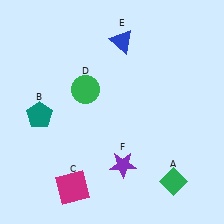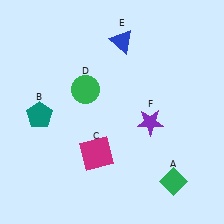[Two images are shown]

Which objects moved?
The objects that moved are: the magenta square (C), the purple star (F).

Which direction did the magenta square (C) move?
The magenta square (C) moved up.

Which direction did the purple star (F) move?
The purple star (F) moved up.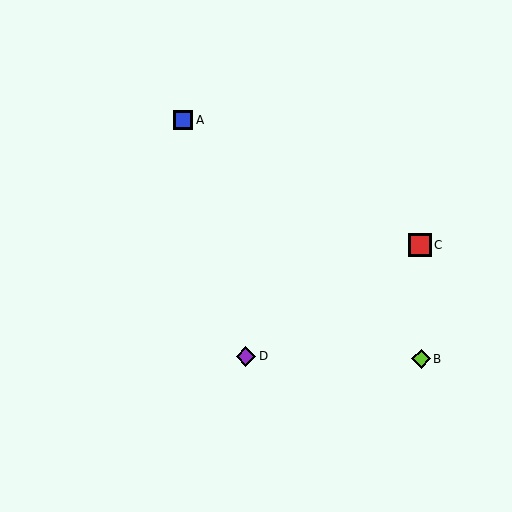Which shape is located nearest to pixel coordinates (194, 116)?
The blue square (labeled A) at (183, 120) is nearest to that location.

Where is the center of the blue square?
The center of the blue square is at (183, 120).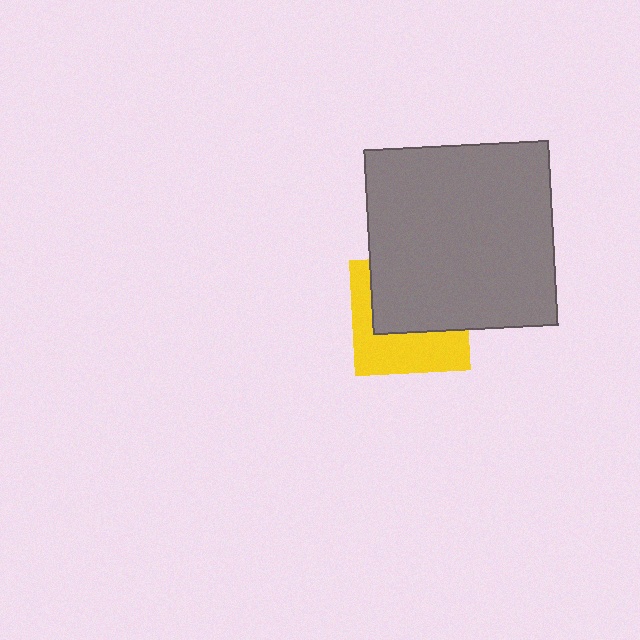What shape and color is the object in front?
The object in front is a gray square.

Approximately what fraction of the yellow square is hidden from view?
Roughly 54% of the yellow square is hidden behind the gray square.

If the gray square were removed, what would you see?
You would see the complete yellow square.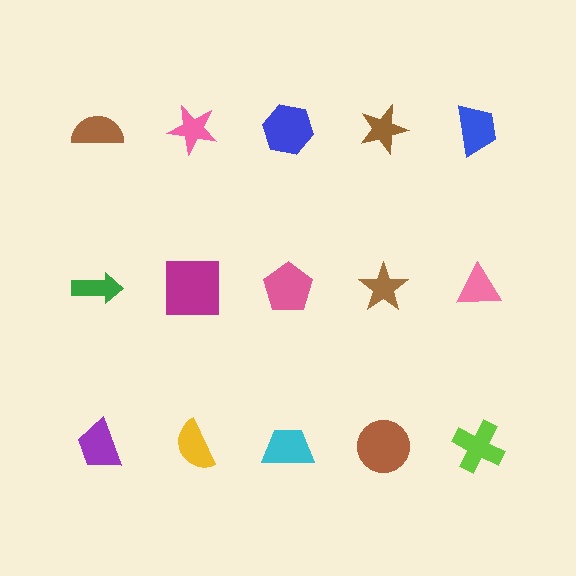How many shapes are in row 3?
5 shapes.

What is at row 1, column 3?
A blue hexagon.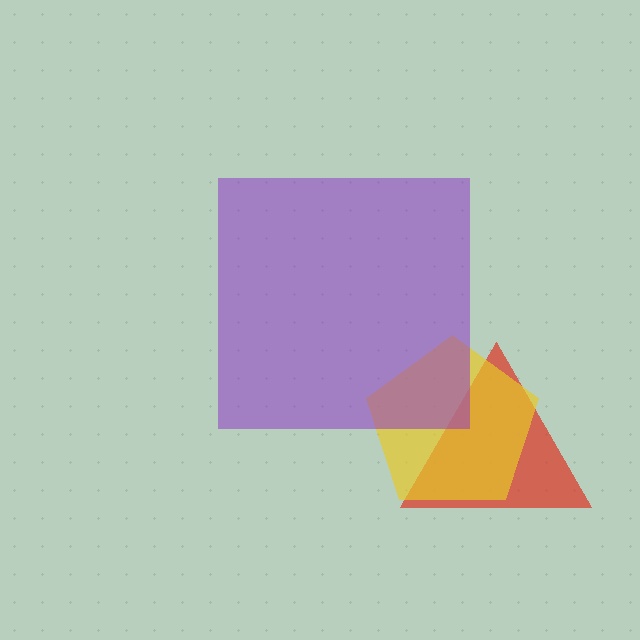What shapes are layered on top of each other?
The layered shapes are: a red triangle, a yellow pentagon, a purple square.